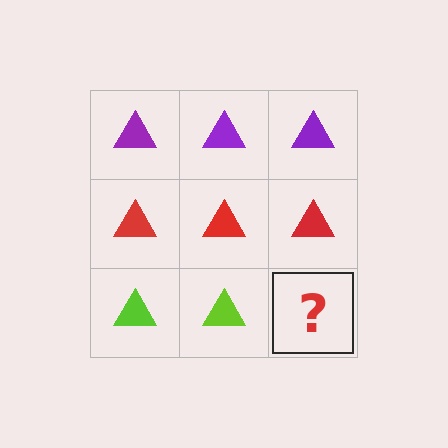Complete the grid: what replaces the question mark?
The question mark should be replaced with a lime triangle.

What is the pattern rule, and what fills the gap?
The rule is that each row has a consistent color. The gap should be filled with a lime triangle.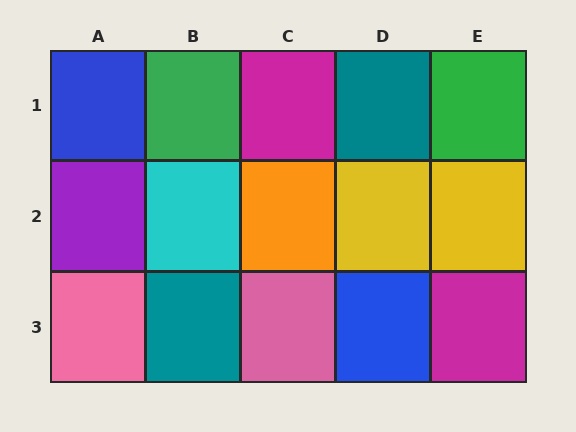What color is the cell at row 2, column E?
Yellow.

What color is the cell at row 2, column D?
Yellow.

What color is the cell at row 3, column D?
Blue.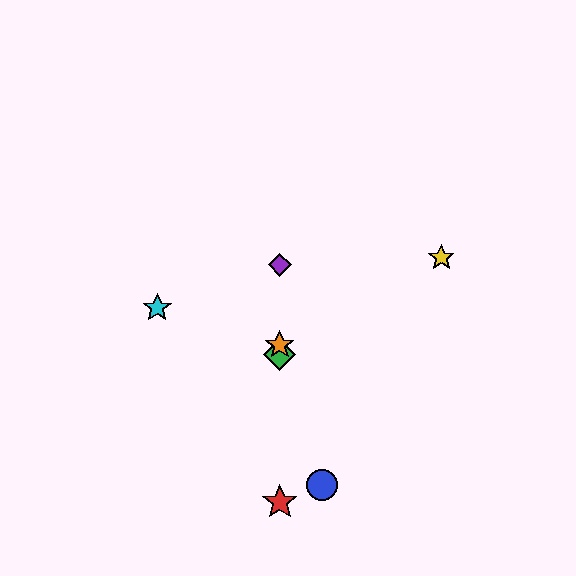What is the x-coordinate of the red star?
The red star is at x≈280.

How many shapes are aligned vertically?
4 shapes (the red star, the green diamond, the purple diamond, the orange star) are aligned vertically.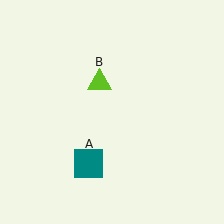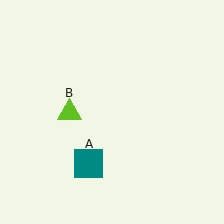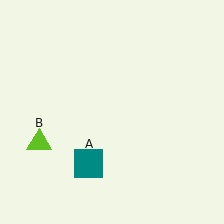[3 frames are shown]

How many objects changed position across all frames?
1 object changed position: lime triangle (object B).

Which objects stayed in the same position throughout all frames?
Teal square (object A) remained stationary.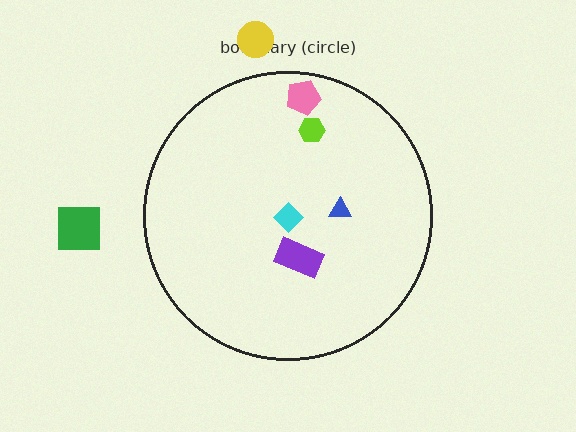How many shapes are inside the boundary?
5 inside, 2 outside.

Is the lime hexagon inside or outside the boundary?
Inside.